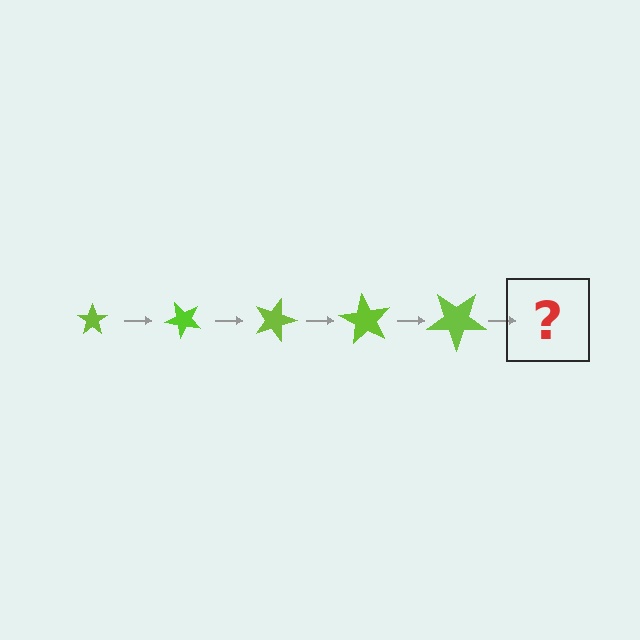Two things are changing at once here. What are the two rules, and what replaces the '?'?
The two rules are that the star grows larger each step and it rotates 45 degrees each step. The '?' should be a star, larger than the previous one and rotated 225 degrees from the start.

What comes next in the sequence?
The next element should be a star, larger than the previous one and rotated 225 degrees from the start.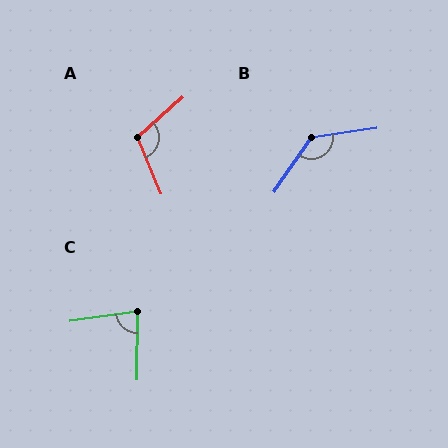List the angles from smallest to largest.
C (82°), A (109°), B (133°).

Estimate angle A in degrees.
Approximately 109 degrees.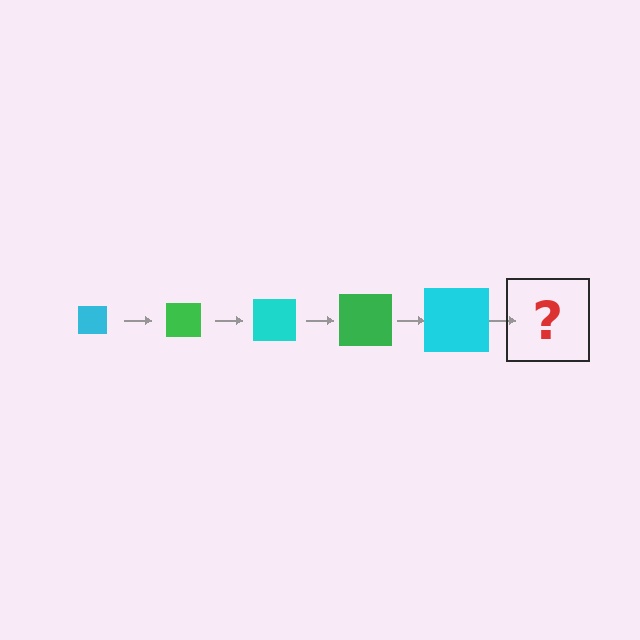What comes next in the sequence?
The next element should be a green square, larger than the previous one.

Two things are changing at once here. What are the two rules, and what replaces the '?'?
The two rules are that the square grows larger each step and the color cycles through cyan and green. The '?' should be a green square, larger than the previous one.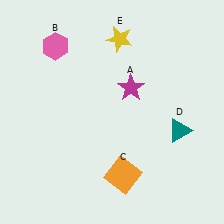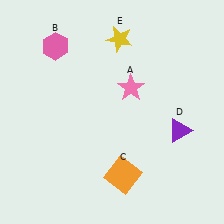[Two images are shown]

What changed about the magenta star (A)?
In Image 1, A is magenta. In Image 2, it changed to pink.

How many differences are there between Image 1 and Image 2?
There are 2 differences between the two images.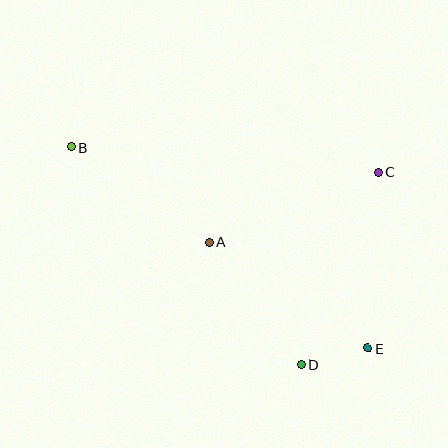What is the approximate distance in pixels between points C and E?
The distance between C and E is approximately 176 pixels.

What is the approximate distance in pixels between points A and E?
The distance between A and E is approximately 191 pixels.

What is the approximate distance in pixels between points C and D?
The distance between C and D is approximately 208 pixels.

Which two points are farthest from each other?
Points B and E are farthest from each other.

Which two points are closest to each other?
Points D and E are closest to each other.